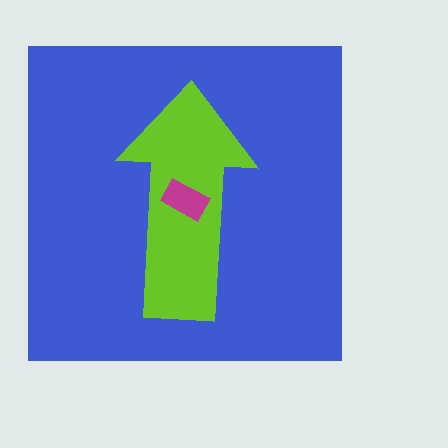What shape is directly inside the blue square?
The lime arrow.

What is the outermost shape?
The blue square.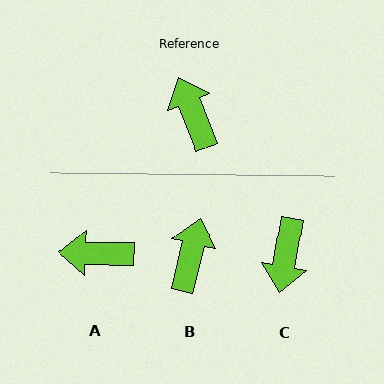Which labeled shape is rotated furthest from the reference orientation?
C, about 149 degrees away.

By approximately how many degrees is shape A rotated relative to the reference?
Approximately 67 degrees counter-clockwise.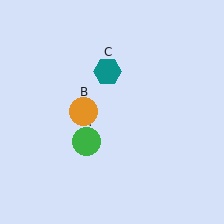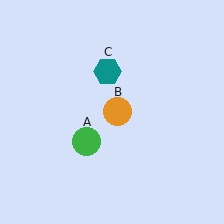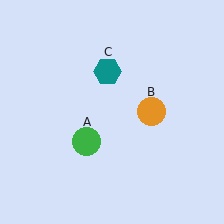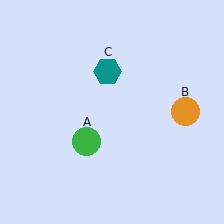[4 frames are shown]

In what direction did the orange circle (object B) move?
The orange circle (object B) moved right.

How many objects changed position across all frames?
1 object changed position: orange circle (object B).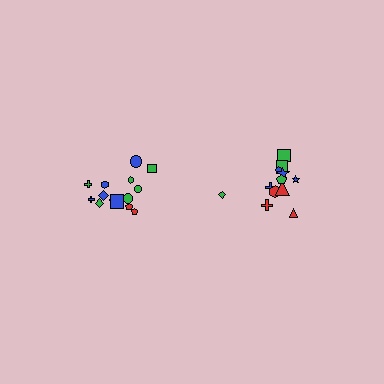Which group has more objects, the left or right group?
The left group.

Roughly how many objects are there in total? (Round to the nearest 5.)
Roughly 25 objects in total.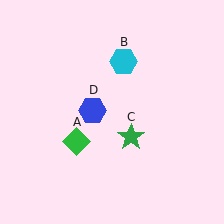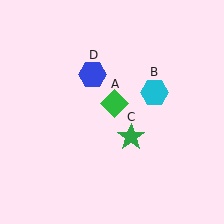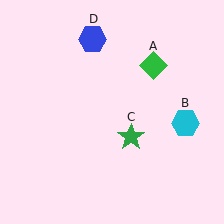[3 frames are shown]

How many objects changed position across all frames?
3 objects changed position: green diamond (object A), cyan hexagon (object B), blue hexagon (object D).